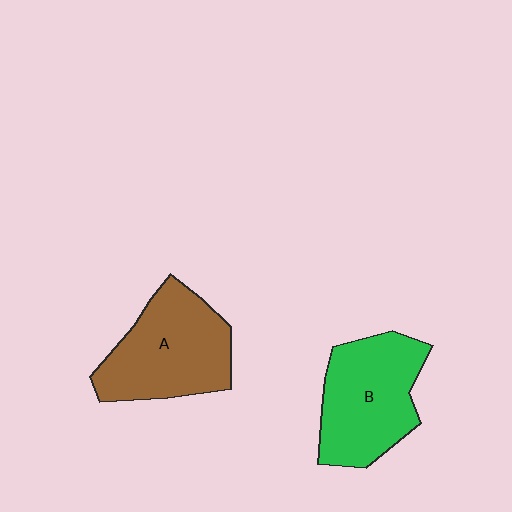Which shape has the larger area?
Shape A (brown).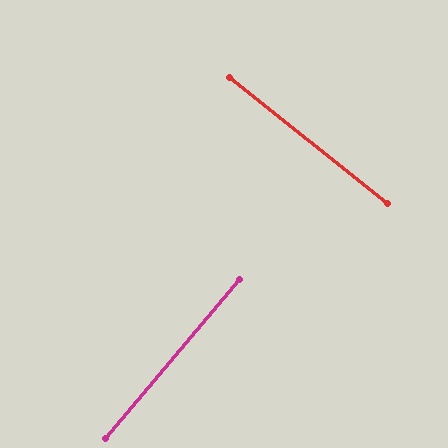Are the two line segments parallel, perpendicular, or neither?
Perpendicular — they meet at approximately 88°.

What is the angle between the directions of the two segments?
Approximately 88 degrees.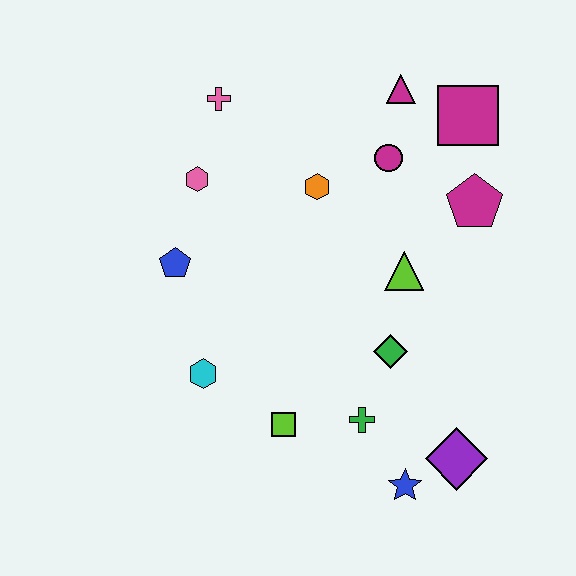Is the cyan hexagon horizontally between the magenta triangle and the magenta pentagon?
No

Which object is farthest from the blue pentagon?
The purple diamond is farthest from the blue pentagon.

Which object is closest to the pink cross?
The pink hexagon is closest to the pink cross.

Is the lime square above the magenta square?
No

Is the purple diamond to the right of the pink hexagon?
Yes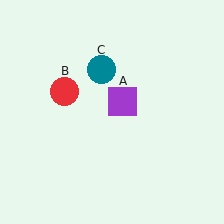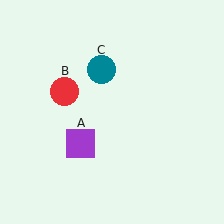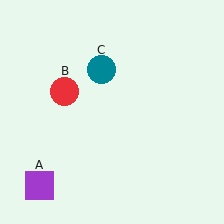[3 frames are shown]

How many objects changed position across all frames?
1 object changed position: purple square (object A).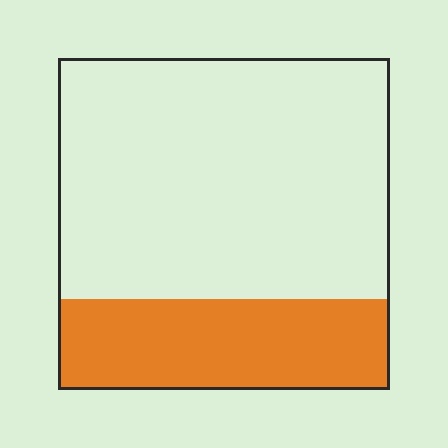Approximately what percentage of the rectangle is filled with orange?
Approximately 25%.